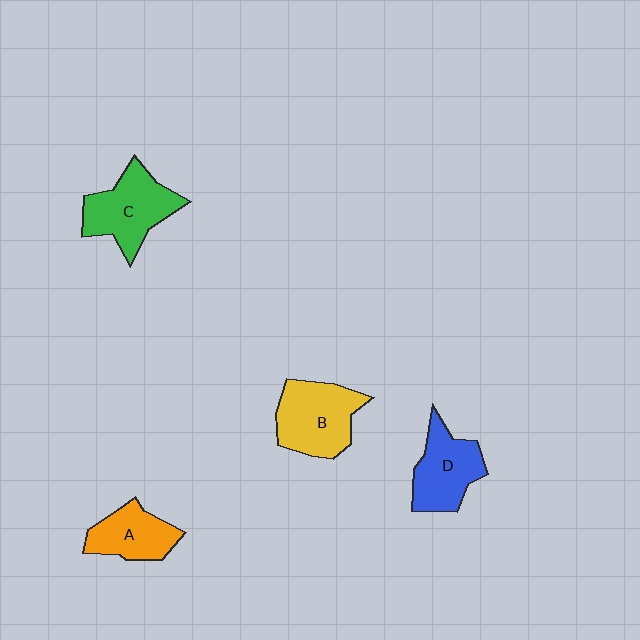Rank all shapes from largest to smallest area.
From largest to smallest: B (yellow), C (green), D (blue), A (orange).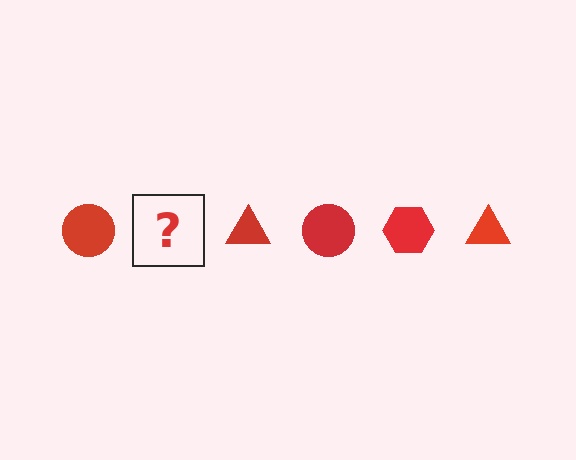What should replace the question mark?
The question mark should be replaced with a red hexagon.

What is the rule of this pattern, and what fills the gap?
The rule is that the pattern cycles through circle, hexagon, triangle shapes in red. The gap should be filled with a red hexagon.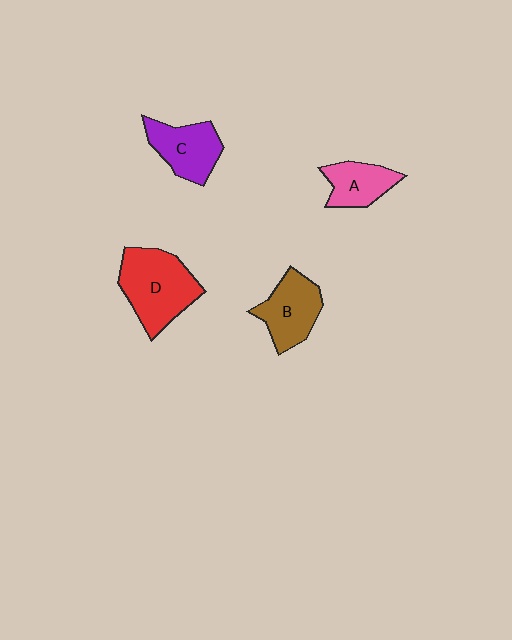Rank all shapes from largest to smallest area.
From largest to smallest: D (red), B (brown), C (purple), A (pink).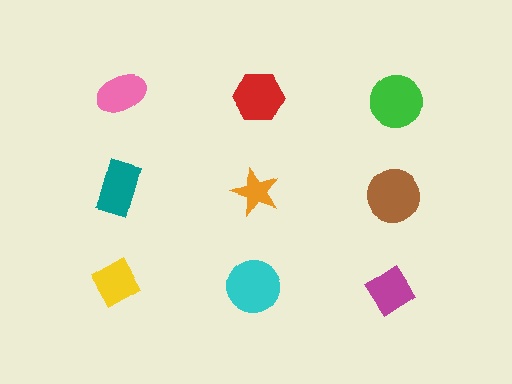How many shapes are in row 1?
3 shapes.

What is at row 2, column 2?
An orange star.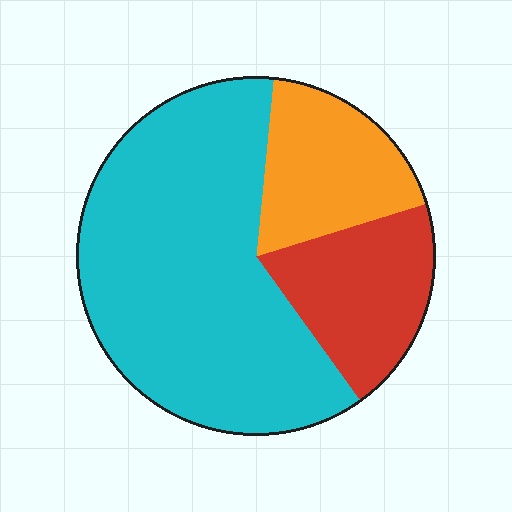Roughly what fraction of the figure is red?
Red takes up about one fifth (1/5) of the figure.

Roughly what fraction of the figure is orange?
Orange covers roughly 20% of the figure.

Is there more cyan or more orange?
Cyan.